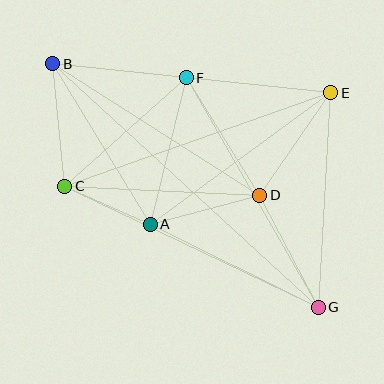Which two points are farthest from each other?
Points B and G are farthest from each other.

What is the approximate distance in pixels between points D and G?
The distance between D and G is approximately 126 pixels.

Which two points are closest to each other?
Points A and C are closest to each other.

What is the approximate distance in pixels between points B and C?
The distance between B and C is approximately 123 pixels.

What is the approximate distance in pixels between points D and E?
The distance between D and E is approximately 125 pixels.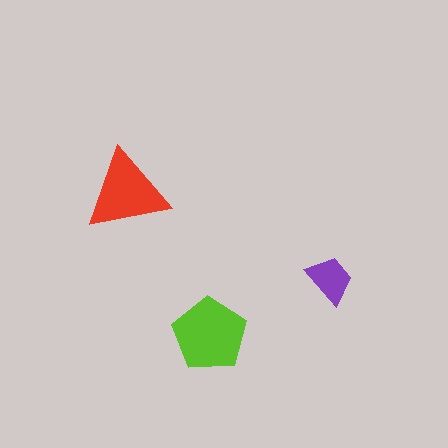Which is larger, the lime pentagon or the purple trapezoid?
The lime pentagon.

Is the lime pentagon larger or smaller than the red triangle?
Larger.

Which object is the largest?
The lime pentagon.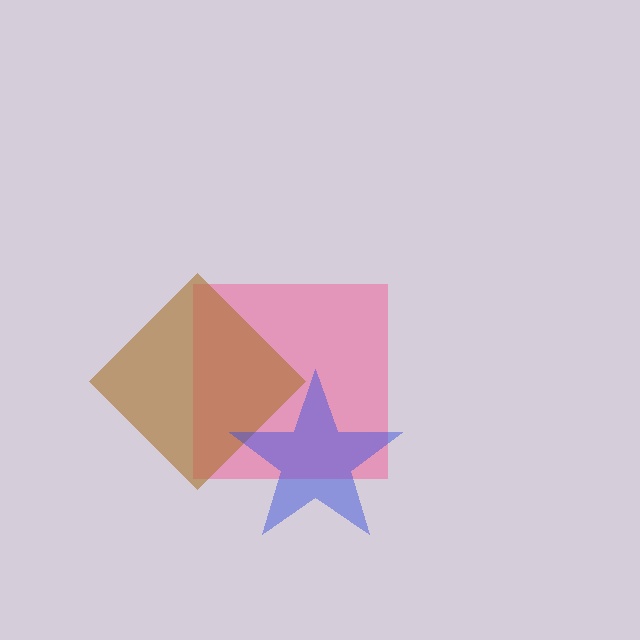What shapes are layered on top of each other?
The layered shapes are: a pink square, a brown diamond, a blue star.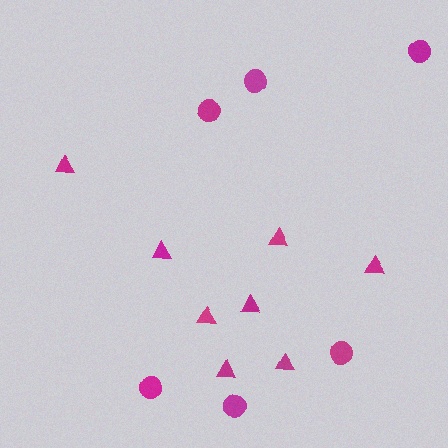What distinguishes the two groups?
There are 2 groups: one group of triangles (8) and one group of circles (6).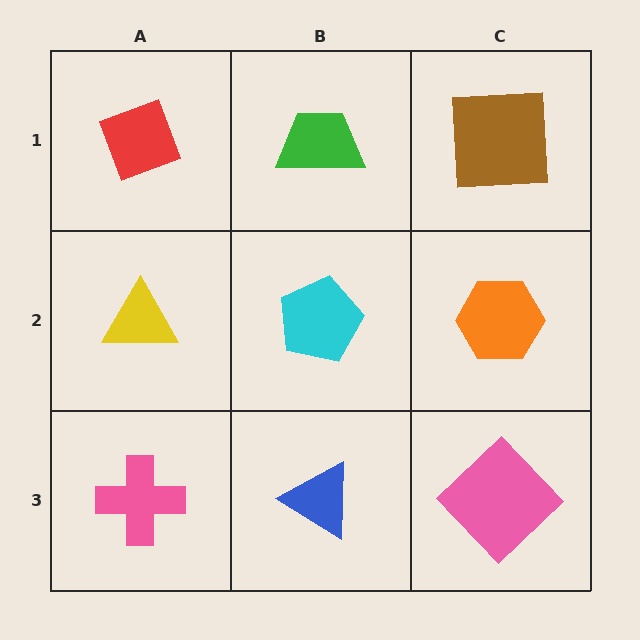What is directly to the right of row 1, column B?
A brown square.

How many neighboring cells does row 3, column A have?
2.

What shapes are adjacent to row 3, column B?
A cyan pentagon (row 2, column B), a pink cross (row 3, column A), a pink diamond (row 3, column C).